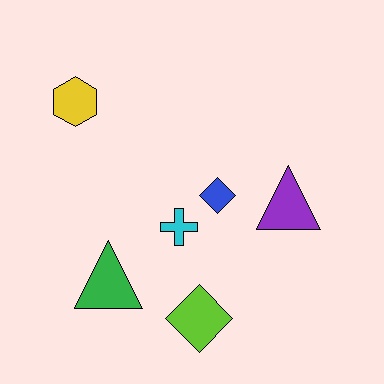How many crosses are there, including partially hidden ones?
There is 1 cross.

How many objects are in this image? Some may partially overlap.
There are 6 objects.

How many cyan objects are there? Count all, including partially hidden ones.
There is 1 cyan object.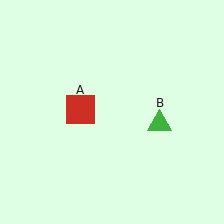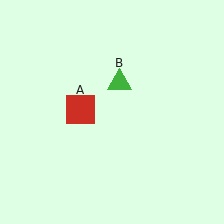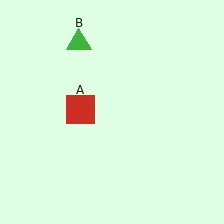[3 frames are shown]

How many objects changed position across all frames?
1 object changed position: green triangle (object B).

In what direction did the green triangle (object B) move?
The green triangle (object B) moved up and to the left.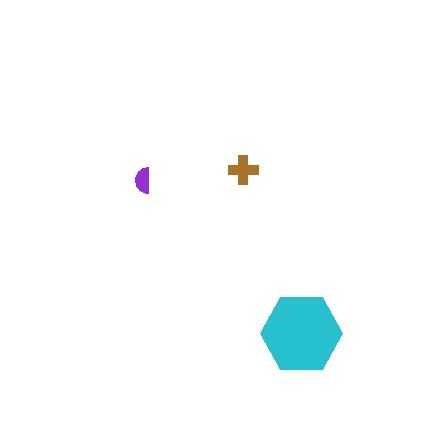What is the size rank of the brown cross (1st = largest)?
2nd.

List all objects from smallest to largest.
The purple semicircle, the brown cross, the cyan hexagon.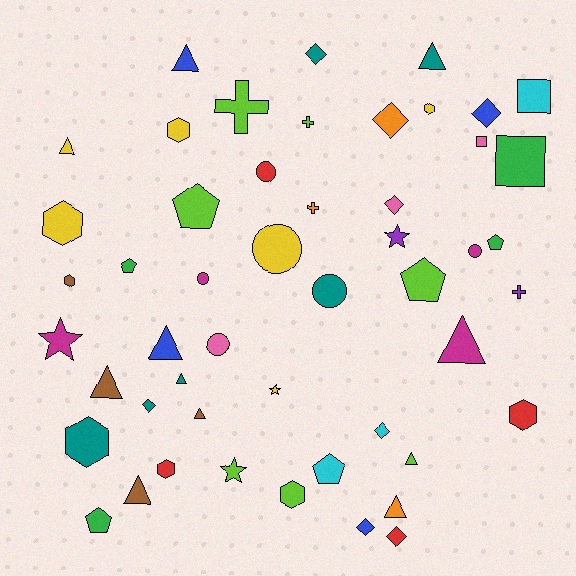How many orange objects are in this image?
There are 3 orange objects.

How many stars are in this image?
There are 4 stars.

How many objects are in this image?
There are 50 objects.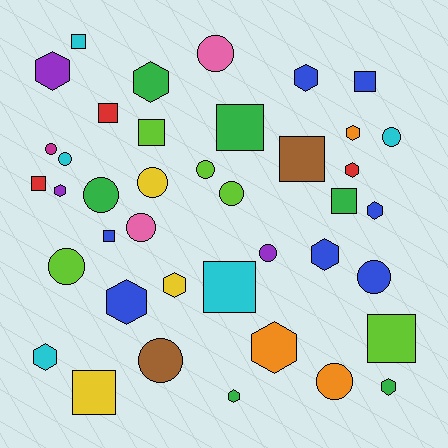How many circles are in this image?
There are 14 circles.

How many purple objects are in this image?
There are 3 purple objects.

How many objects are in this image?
There are 40 objects.